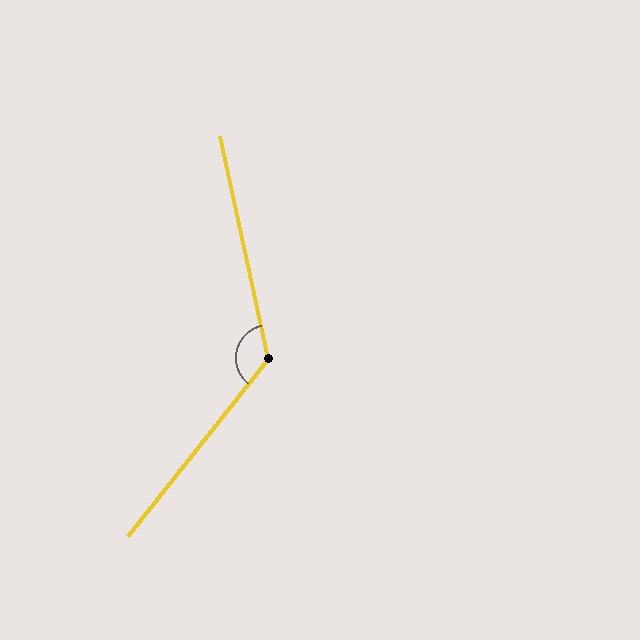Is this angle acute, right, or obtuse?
It is obtuse.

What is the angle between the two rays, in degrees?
Approximately 129 degrees.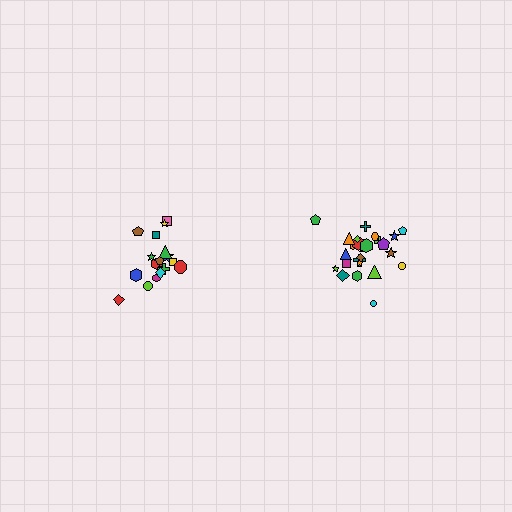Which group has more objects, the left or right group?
The right group.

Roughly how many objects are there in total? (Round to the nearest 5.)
Roughly 45 objects in total.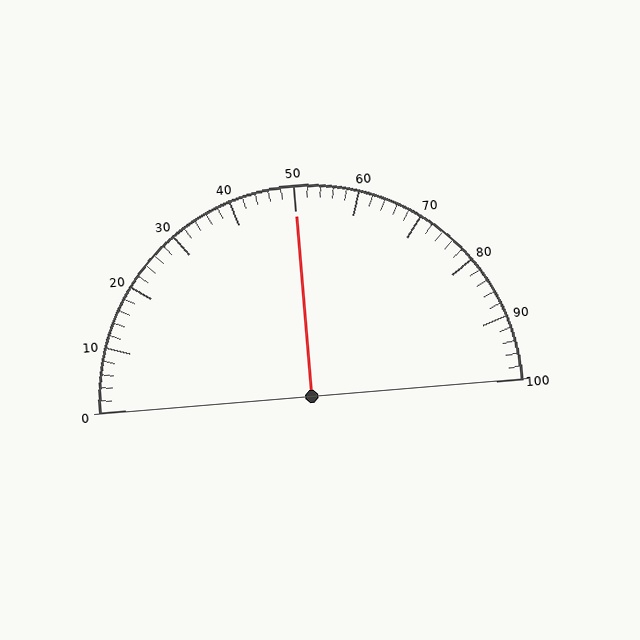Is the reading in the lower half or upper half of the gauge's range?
The reading is in the upper half of the range (0 to 100).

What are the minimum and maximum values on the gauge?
The gauge ranges from 0 to 100.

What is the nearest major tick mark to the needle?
The nearest major tick mark is 50.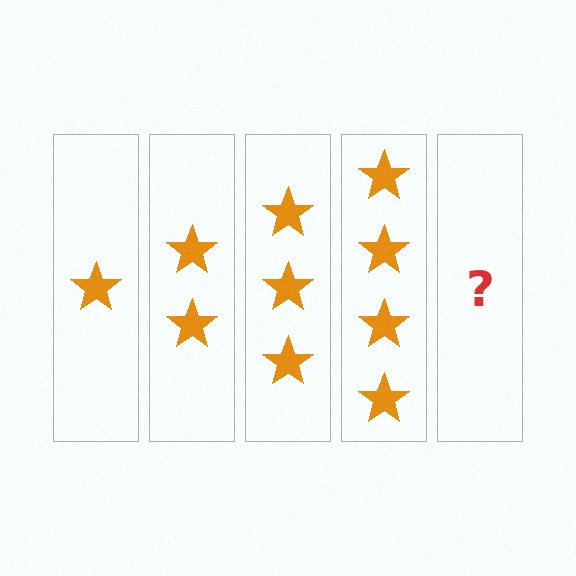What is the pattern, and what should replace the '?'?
The pattern is that each step adds one more star. The '?' should be 5 stars.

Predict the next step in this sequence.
The next step is 5 stars.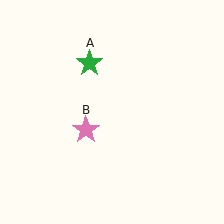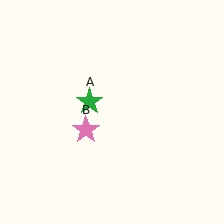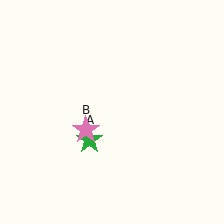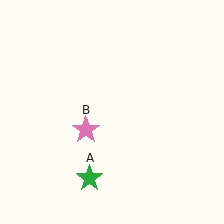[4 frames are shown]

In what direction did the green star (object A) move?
The green star (object A) moved down.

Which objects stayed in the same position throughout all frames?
Pink star (object B) remained stationary.